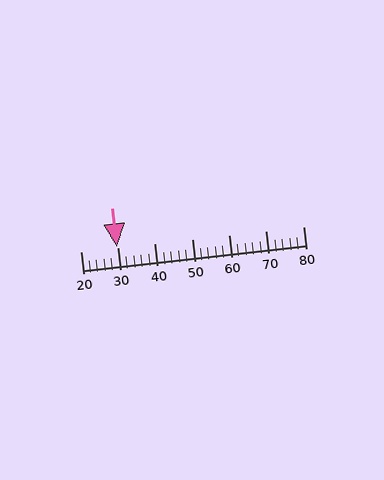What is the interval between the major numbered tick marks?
The major tick marks are spaced 10 units apart.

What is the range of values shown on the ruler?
The ruler shows values from 20 to 80.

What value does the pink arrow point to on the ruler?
The pink arrow points to approximately 30.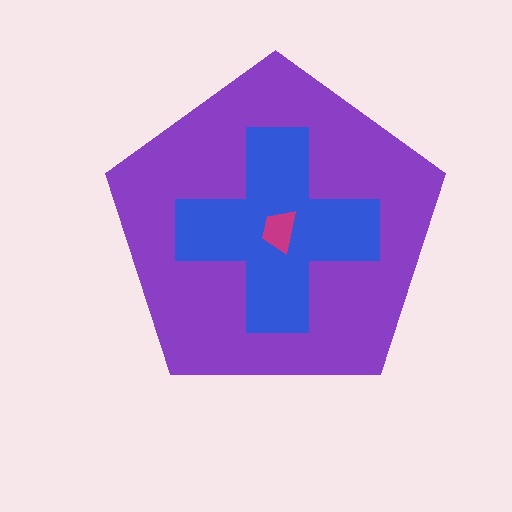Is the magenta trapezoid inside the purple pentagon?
Yes.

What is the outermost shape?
The purple pentagon.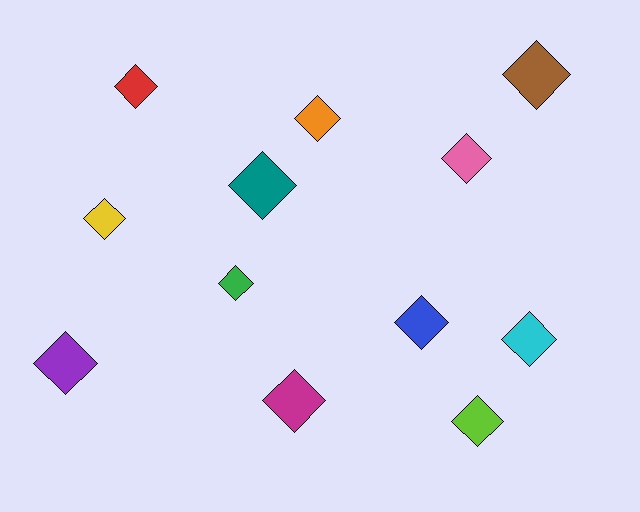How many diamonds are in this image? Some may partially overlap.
There are 12 diamonds.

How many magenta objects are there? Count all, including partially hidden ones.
There is 1 magenta object.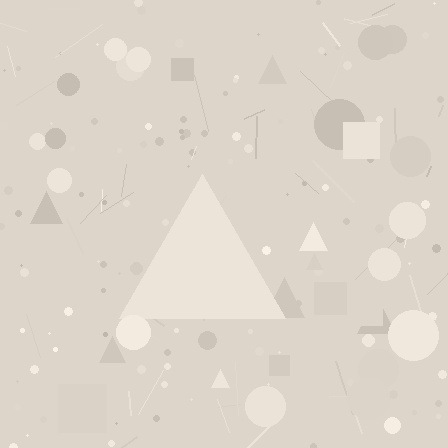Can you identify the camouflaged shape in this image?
The camouflaged shape is a triangle.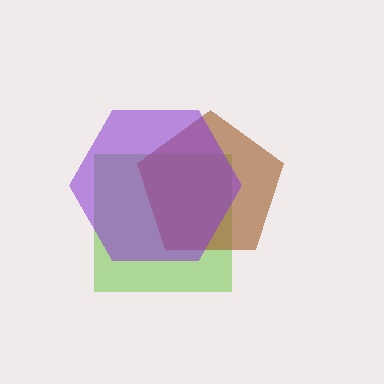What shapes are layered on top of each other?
The layered shapes are: a lime square, a brown pentagon, a purple hexagon.